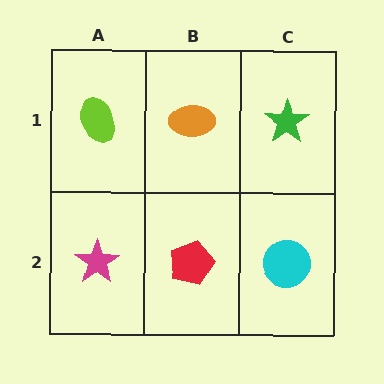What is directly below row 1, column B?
A red pentagon.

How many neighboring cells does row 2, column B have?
3.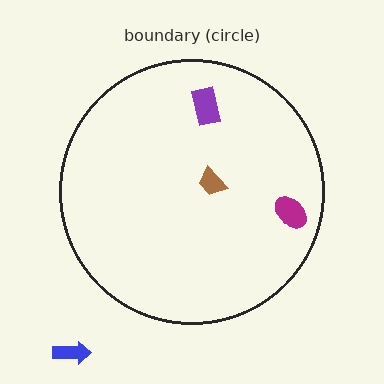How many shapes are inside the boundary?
3 inside, 1 outside.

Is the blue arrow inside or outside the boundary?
Outside.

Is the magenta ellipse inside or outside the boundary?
Inside.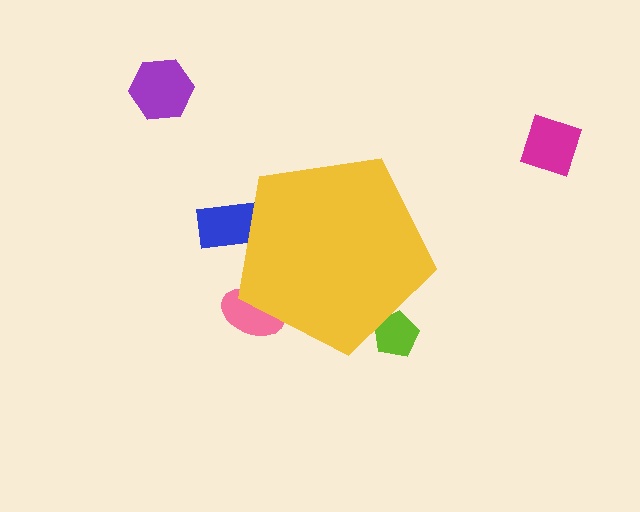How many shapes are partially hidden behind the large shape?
3 shapes are partially hidden.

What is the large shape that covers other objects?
A yellow pentagon.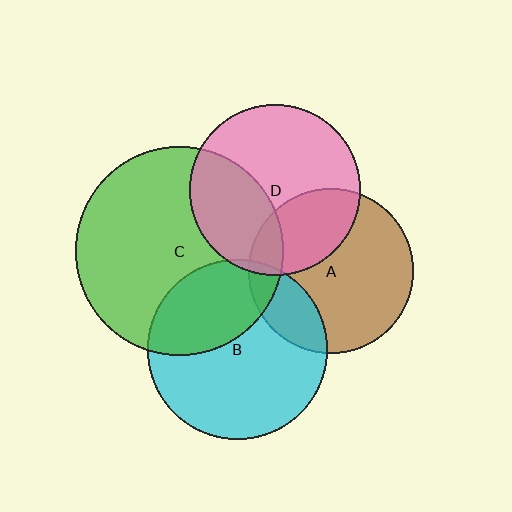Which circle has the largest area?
Circle C (green).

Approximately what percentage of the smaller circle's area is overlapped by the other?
Approximately 30%.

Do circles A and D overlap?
Yes.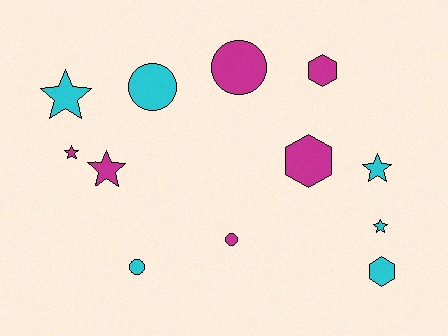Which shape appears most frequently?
Star, with 5 objects.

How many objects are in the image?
There are 12 objects.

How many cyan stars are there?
There are 3 cyan stars.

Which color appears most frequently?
Cyan, with 6 objects.